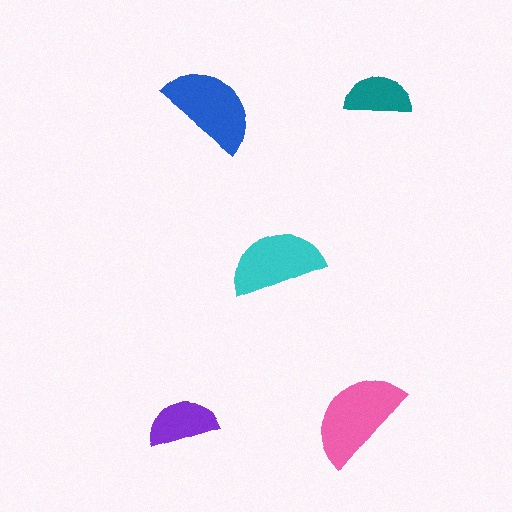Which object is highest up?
The teal semicircle is topmost.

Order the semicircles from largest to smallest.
the pink one, the blue one, the cyan one, the purple one, the teal one.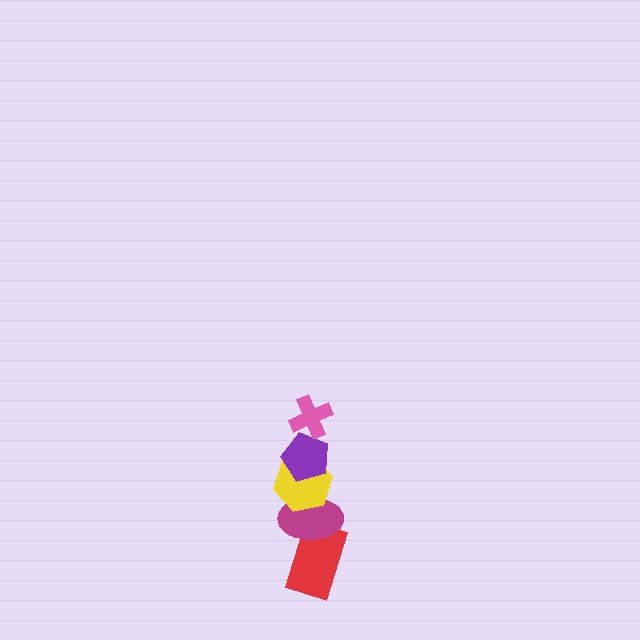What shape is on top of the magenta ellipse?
The yellow hexagon is on top of the magenta ellipse.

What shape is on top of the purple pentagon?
The pink cross is on top of the purple pentagon.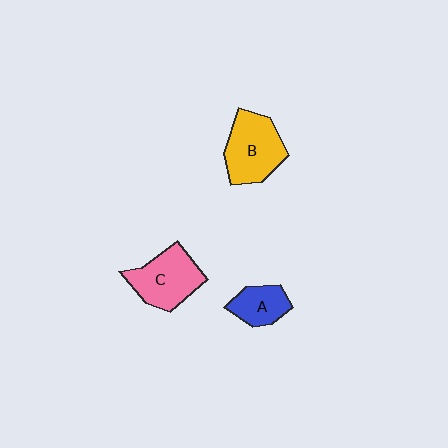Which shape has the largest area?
Shape B (yellow).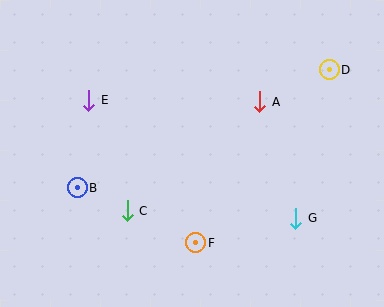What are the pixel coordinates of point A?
Point A is at (259, 102).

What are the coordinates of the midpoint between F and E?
The midpoint between F and E is at (142, 171).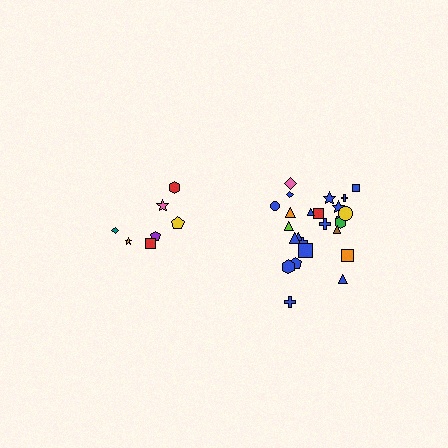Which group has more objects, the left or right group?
The right group.